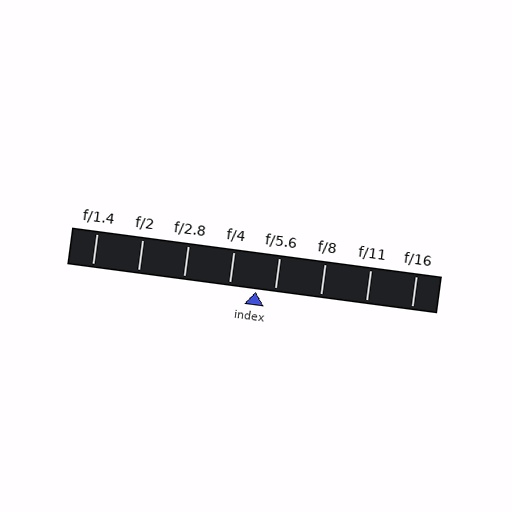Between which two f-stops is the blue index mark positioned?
The index mark is between f/4 and f/5.6.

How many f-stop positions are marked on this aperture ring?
There are 8 f-stop positions marked.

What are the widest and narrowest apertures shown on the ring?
The widest aperture shown is f/1.4 and the narrowest is f/16.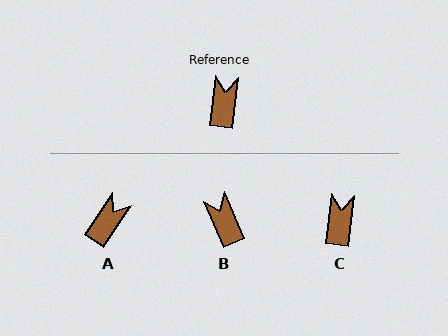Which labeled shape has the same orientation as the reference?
C.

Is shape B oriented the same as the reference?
No, it is off by about 30 degrees.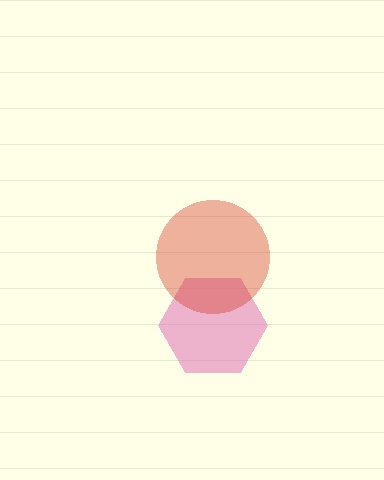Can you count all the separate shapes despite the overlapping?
Yes, there are 2 separate shapes.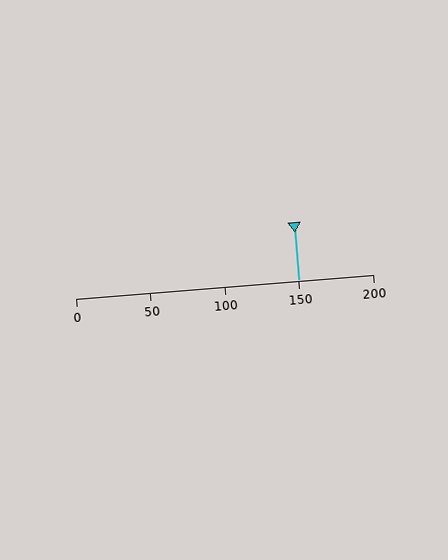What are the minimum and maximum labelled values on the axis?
The axis runs from 0 to 200.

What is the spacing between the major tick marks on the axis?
The major ticks are spaced 50 apart.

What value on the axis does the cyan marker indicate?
The marker indicates approximately 150.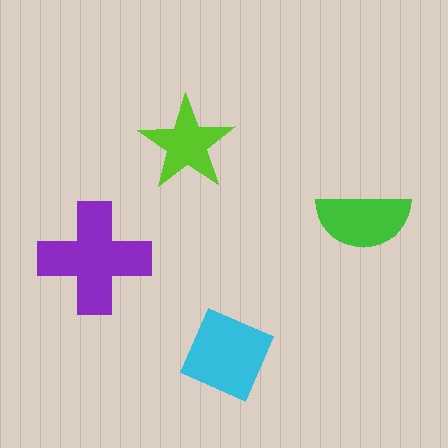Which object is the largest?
The purple cross.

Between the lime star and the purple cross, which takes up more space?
The purple cross.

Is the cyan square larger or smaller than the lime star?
Larger.